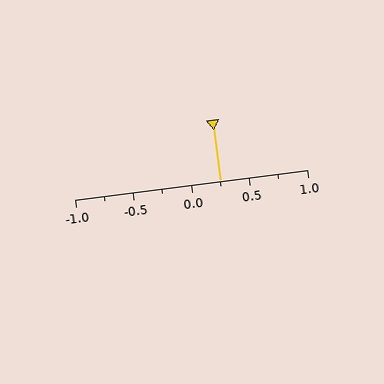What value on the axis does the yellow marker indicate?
The marker indicates approximately 0.25.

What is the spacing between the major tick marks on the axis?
The major ticks are spaced 0.5 apart.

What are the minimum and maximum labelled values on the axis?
The axis runs from -1.0 to 1.0.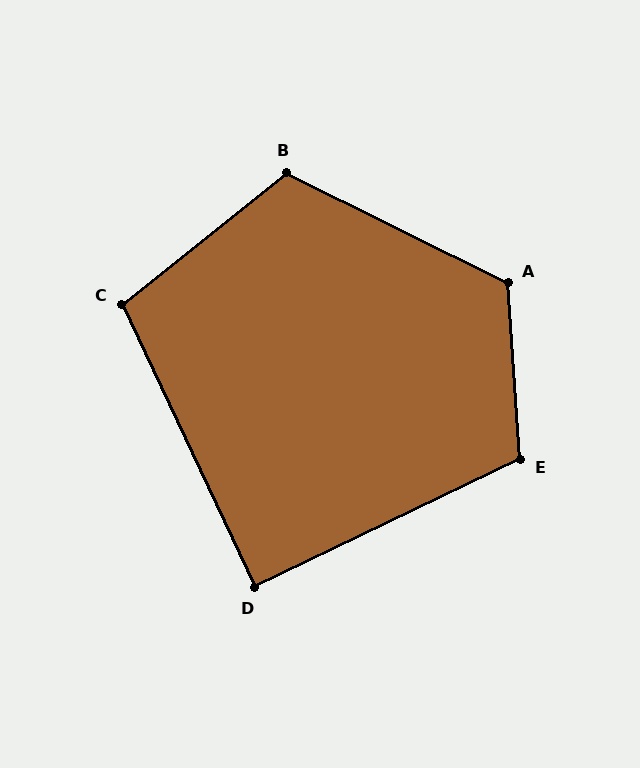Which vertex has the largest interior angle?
A, at approximately 120 degrees.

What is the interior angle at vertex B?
Approximately 115 degrees (obtuse).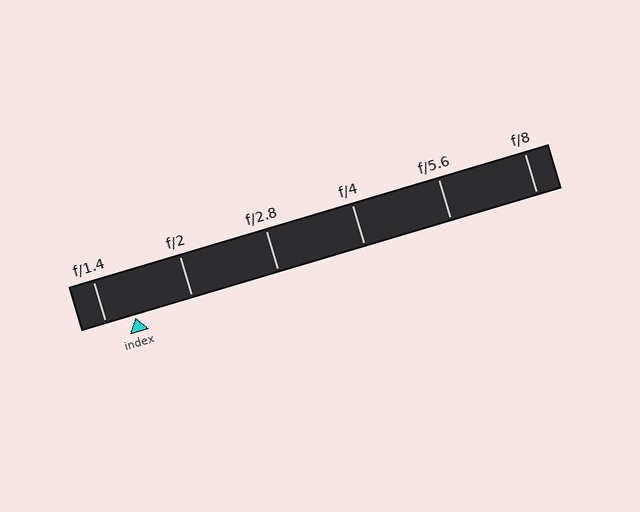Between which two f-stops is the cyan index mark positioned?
The index mark is between f/1.4 and f/2.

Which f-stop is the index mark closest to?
The index mark is closest to f/1.4.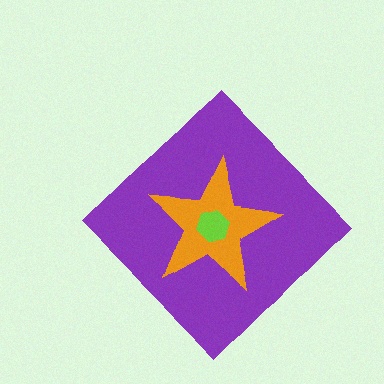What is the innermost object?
The lime hexagon.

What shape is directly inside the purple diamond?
The orange star.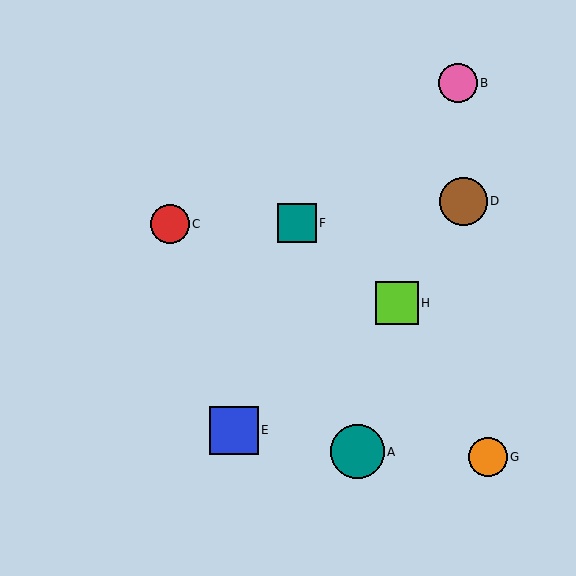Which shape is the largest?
The teal circle (labeled A) is the largest.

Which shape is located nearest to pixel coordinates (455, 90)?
The pink circle (labeled B) at (458, 83) is nearest to that location.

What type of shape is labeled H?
Shape H is a lime square.